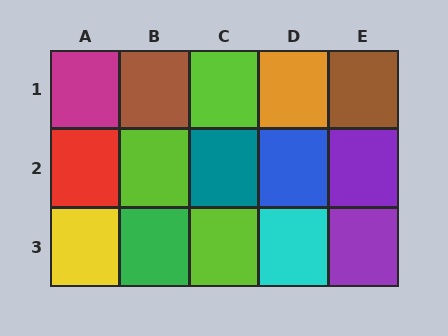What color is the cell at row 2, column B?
Lime.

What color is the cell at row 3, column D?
Cyan.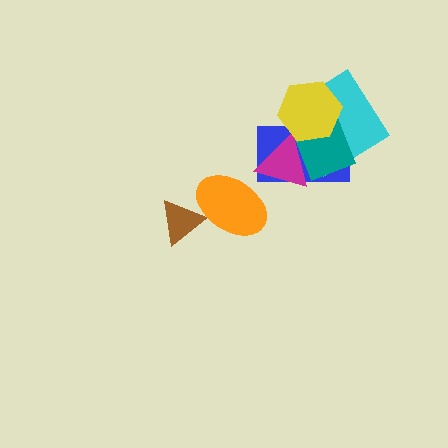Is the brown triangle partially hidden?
Yes, it is partially covered by another shape.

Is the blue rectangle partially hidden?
Yes, it is partially covered by another shape.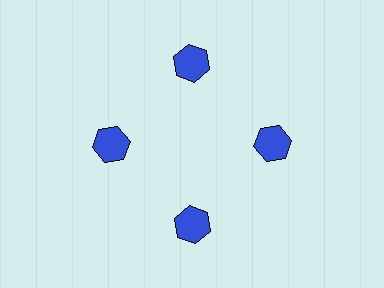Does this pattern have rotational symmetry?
Yes, this pattern has 4-fold rotational symmetry. It looks the same after rotating 90 degrees around the center.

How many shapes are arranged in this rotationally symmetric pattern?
There are 4 shapes, arranged in 4 groups of 1.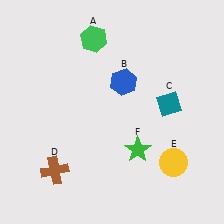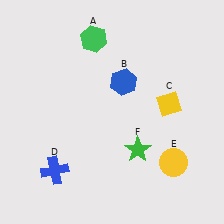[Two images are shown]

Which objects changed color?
C changed from teal to yellow. D changed from brown to blue.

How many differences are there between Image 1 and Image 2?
There are 2 differences between the two images.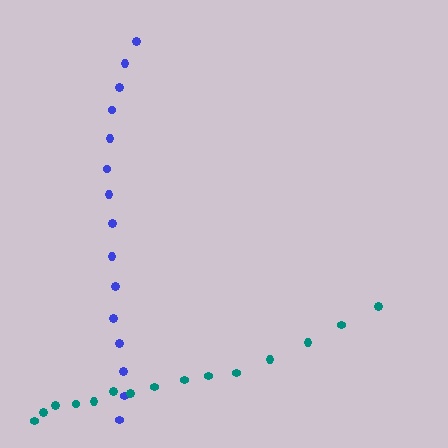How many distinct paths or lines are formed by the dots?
There are 2 distinct paths.